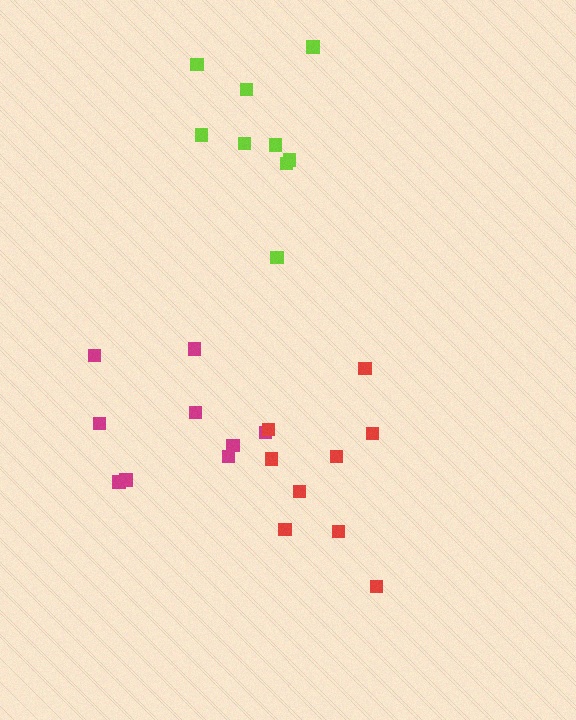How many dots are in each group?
Group 1: 9 dots, Group 2: 9 dots, Group 3: 9 dots (27 total).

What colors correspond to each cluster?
The clusters are colored: magenta, red, lime.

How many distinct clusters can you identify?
There are 3 distinct clusters.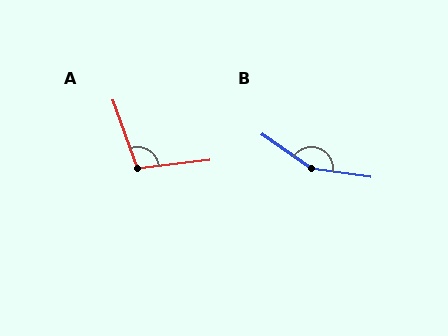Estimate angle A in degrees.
Approximately 103 degrees.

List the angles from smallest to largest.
A (103°), B (154°).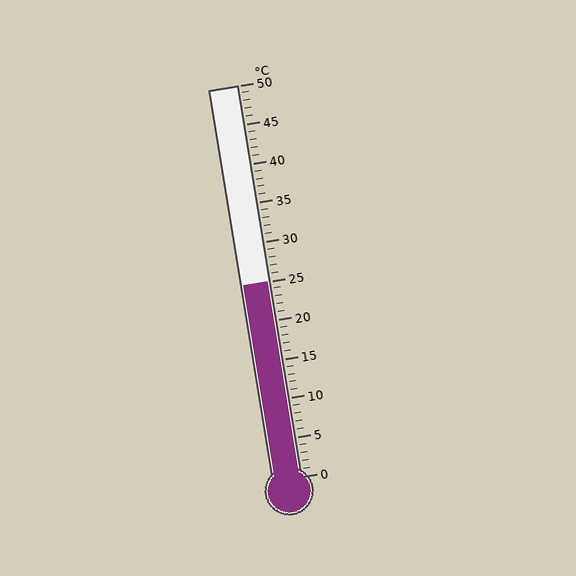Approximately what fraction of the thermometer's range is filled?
The thermometer is filled to approximately 50% of its range.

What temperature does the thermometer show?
The thermometer shows approximately 25°C.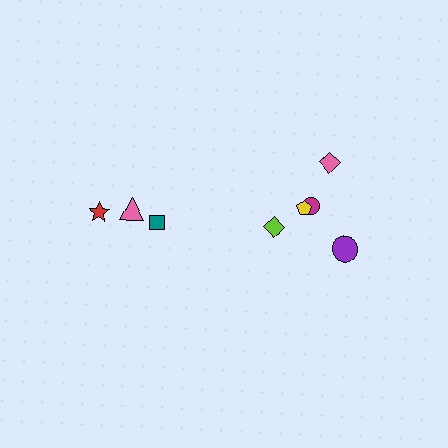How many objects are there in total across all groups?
There are 8 objects.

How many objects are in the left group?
There are 3 objects.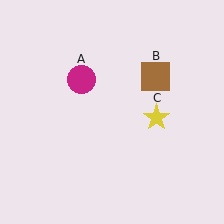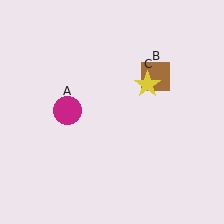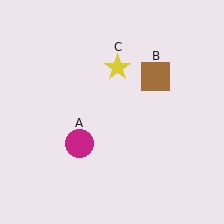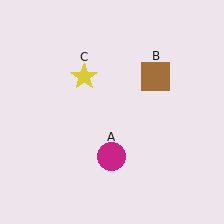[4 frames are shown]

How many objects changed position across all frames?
2 objects changed position: magenta circle (object A), yellow star (object C).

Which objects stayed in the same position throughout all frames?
Brown square (object B) remained stationary.